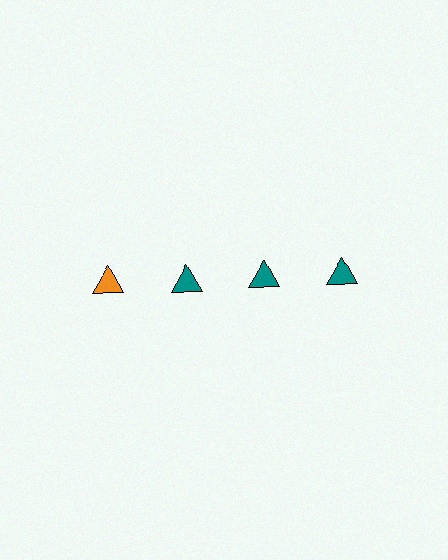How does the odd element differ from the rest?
It has a different color: orange instead of teal.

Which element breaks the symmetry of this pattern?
The orange triangle in the top row, leftmost column breaks the symmetry. All other shapes are teal triangles.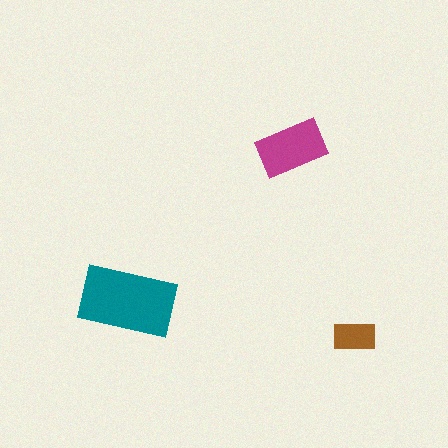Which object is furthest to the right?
The brown rectangle is rightmost.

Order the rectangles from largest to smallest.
the teal one, the magenta one, the brown one.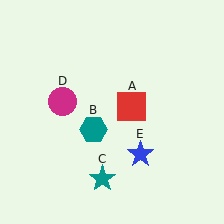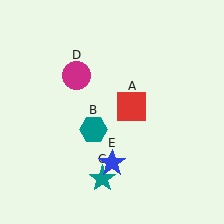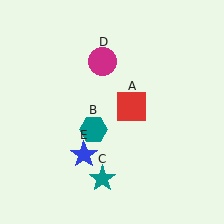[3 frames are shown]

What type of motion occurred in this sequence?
The magenta circle (object D), blue star (object E) rotated clockwise around the center of the scene.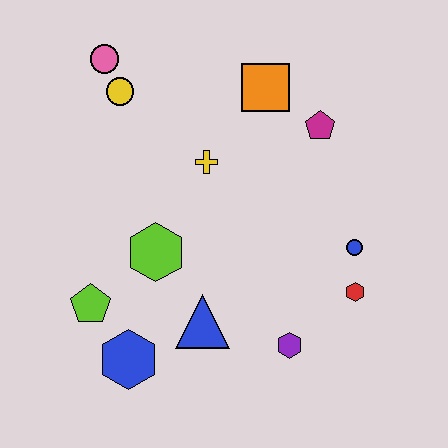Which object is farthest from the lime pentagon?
The magenta pentagon is farthest from the lime pentagon.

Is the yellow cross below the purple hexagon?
No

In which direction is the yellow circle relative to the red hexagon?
The yellow circle is to the left of the red hexagon.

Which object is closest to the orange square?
The magenta pentagon is closest to the orange square.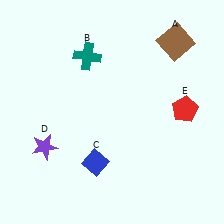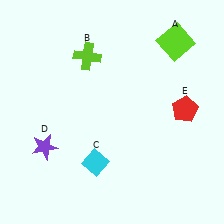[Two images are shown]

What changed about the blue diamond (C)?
In Image 1, C is blue. In Image 2, it changed to cyan.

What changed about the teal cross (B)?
In Image 1, B is teal. In Image 2, it changed to lime.